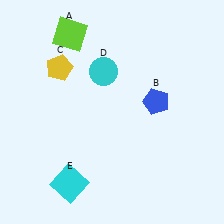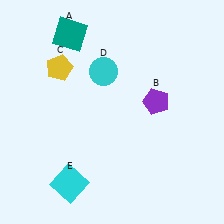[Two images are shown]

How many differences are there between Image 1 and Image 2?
There are 2 differences between the two images.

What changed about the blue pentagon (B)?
In Image 1, B is blue. In Image 2, it changed to purple.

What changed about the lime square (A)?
In Image 1, A is lime. In Image 2, it changed to teal.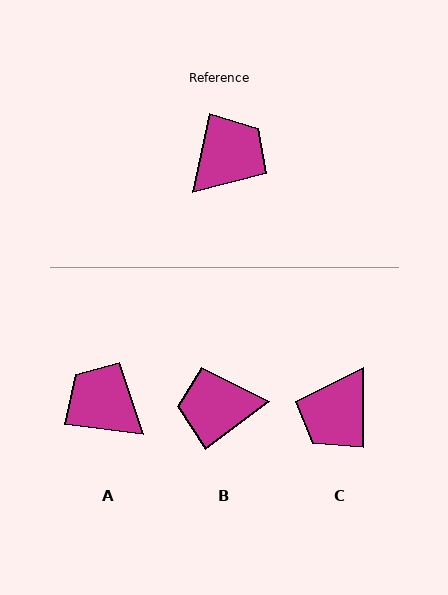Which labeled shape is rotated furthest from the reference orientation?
C, about 167 degrees away.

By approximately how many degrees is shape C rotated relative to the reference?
Approximately 167 degrees clockwise.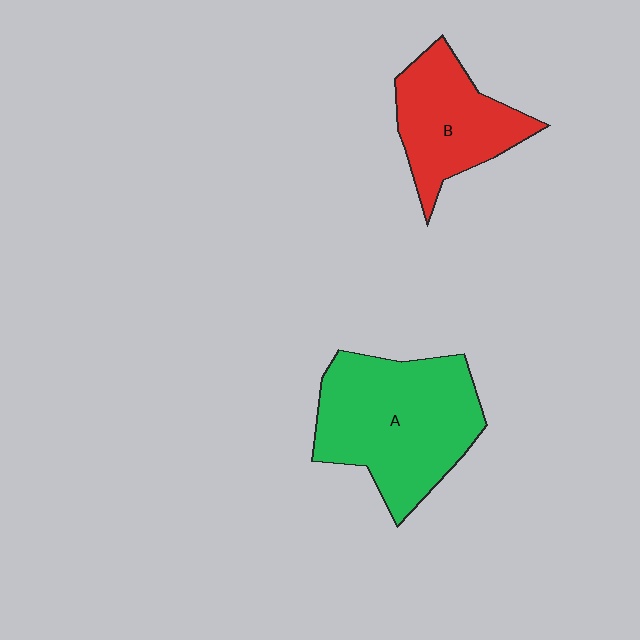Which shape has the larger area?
Shape A (green).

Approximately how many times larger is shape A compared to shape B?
Approximately 1.6 times.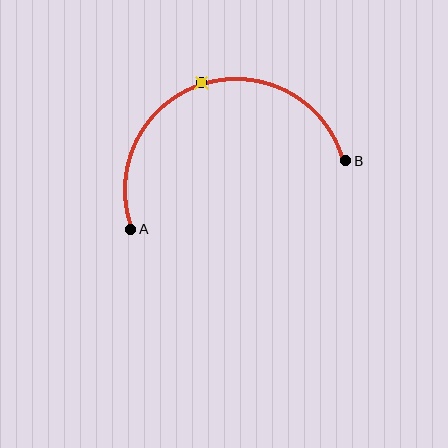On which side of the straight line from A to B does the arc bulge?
The arc bulges above the straight line connecting A and B.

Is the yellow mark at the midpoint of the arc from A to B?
Yes. The yellow mark lies on the arc at equal arc-length from both A and B — it is the arc midpoint.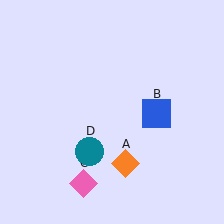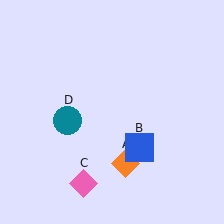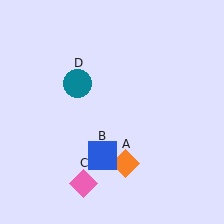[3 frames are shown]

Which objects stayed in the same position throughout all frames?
Orange diamond (object A) and pink diamond (object C) remained stationary.